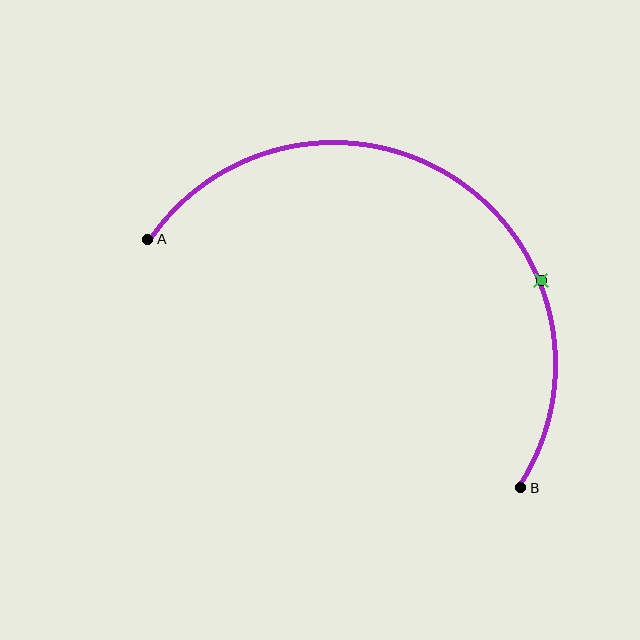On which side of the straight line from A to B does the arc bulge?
The arc bulges above and to the right of the straight line connecting A and B.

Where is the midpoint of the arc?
The arc midpoint is the point on the curve farthest from the straight line joining A and B. It sits above and to the right of that line.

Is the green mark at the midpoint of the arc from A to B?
No. The green mark lies on the arc but is closer to endpoint B. The arc midpoint would be at the point on the curve equidistant along the arc from both A and B.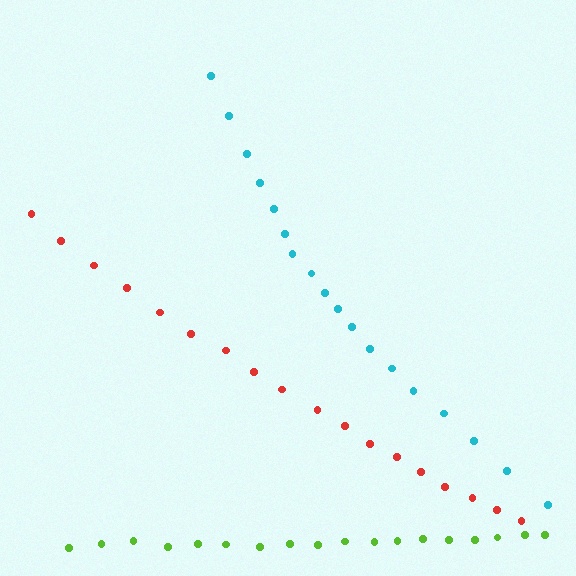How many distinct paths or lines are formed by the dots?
There are 3 distinct paths.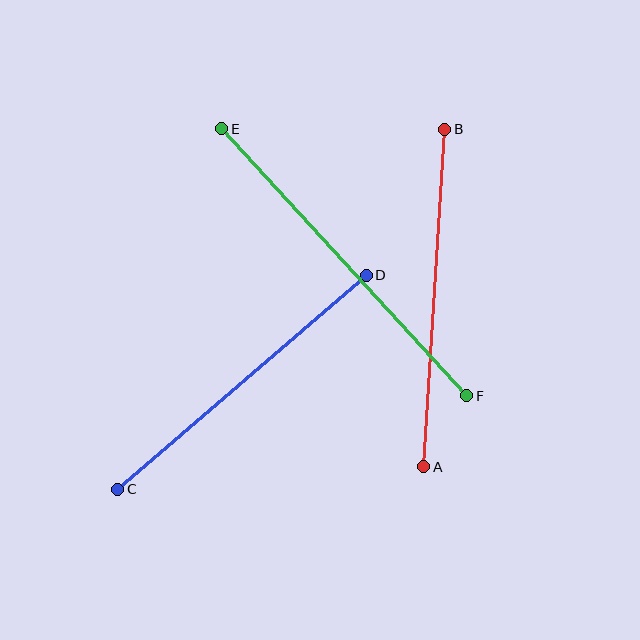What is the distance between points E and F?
The distance is approximately 362 pixels.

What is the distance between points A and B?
The distance is approximately 338 pixels.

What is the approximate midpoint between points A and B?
The midpoint is at approximately (434, 298) pixels.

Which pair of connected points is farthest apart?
Points E and F are farthest apart.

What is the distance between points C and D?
The distance is approximately 328 pixels.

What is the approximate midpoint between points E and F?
The midpoint is at approximately (344, 262) pixels.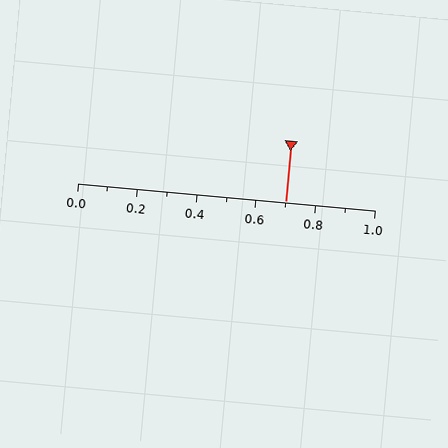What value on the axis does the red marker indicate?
The marker indicates approximately 0.7.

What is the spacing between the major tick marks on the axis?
The major ticks are spaced 0.2 apart.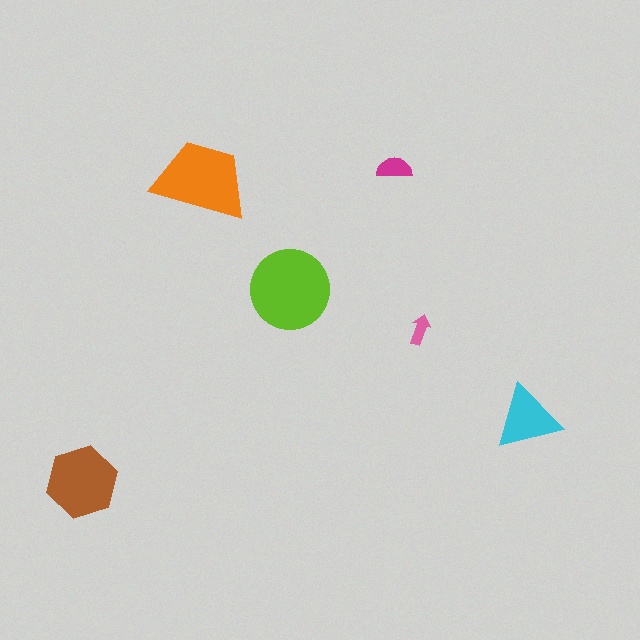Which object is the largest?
The lime circle.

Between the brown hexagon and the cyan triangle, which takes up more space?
The brown hexagon.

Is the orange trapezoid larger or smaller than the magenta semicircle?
Larger.